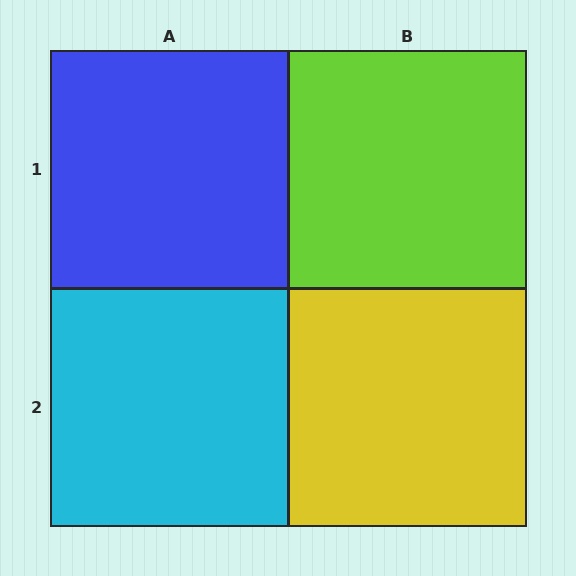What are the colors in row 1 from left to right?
Blue, lime.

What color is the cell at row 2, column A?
Cyan.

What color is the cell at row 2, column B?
Yellow.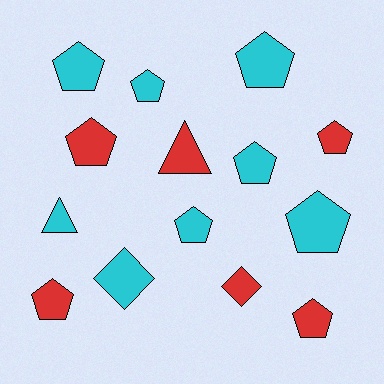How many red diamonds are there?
There is 1 red diamond.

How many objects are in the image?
There are 14 objects.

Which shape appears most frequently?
Pentagon, with 10 objects.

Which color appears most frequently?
Cyan, with 8 objects.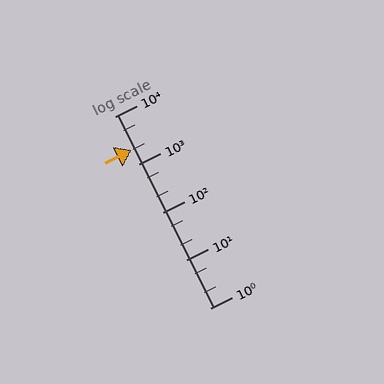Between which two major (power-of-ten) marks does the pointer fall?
The pointer is between 1000 and 10000.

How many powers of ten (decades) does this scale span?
The scale spans 4 decades, from 1 to 10000.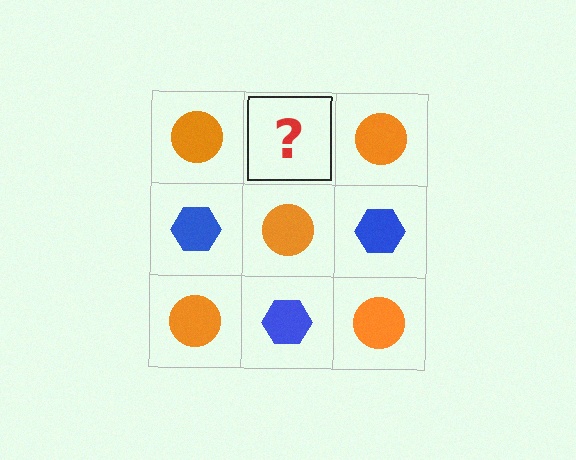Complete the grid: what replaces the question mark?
The question mark should be replaced with a blue hexagon.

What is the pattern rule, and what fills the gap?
The rule is that it alternates orange circle and blue hexagon in a checkerboard pattern. The gap should be filled with a blue hexagon.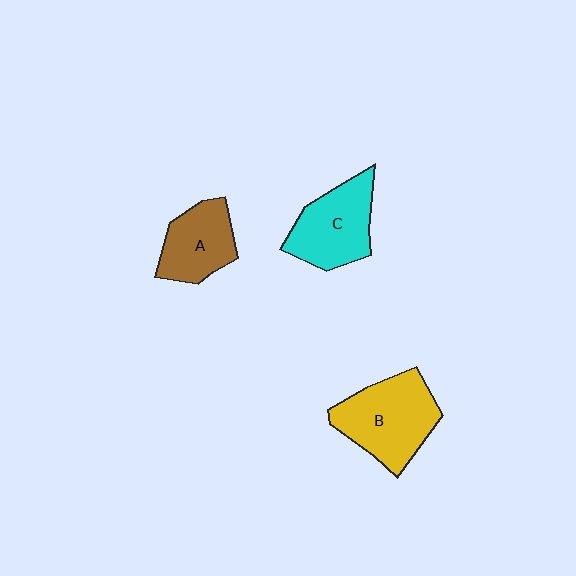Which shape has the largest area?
Shape B (yellow).